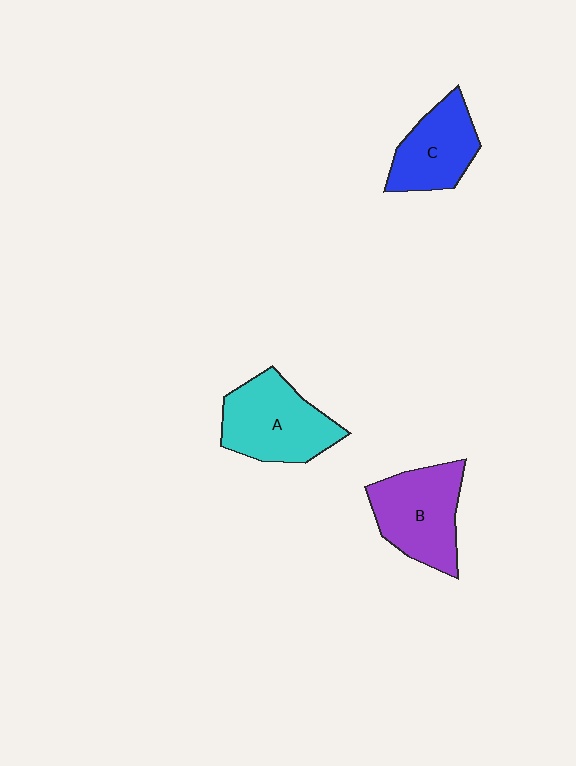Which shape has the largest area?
Shape A (cyan).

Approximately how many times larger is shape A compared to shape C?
Approximately 1.3 times.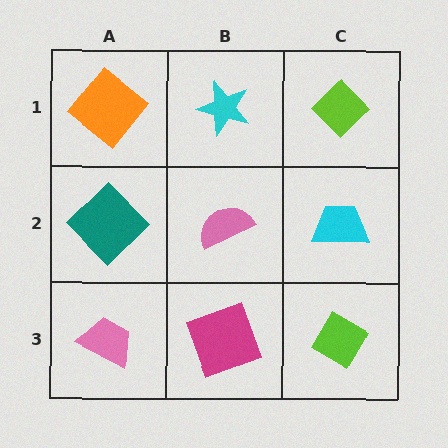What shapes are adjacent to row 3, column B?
A pink semicircle (row 2, column B), a pink trapezoid (row 3, column A), a lime diamond (row 3, column C).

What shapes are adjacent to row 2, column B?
A cyan star (row 1, column B), a magenta square (row 3, column B), a teal diamond (row 2, column A), a cyan trapezoid (row 2, column C).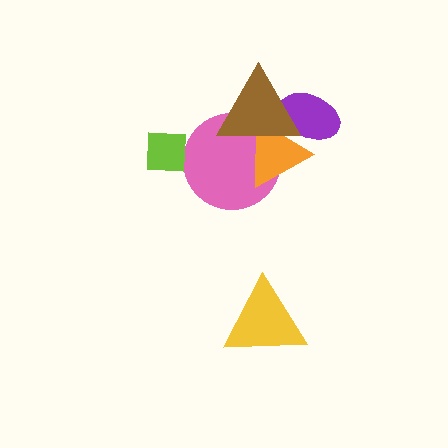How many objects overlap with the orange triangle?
3 objects overlap with the orange triangle.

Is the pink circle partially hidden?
Yes, it is partially covered by another shape.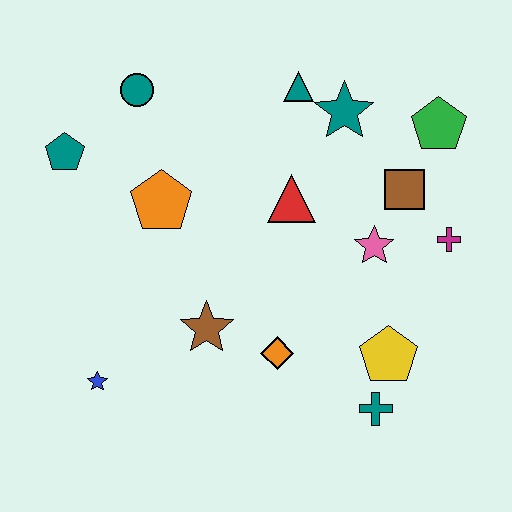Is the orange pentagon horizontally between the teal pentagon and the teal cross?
Yes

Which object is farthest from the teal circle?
The teal cross is farthest from the teal circle.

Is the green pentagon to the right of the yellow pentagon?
Yes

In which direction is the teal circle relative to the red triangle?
The teal circle is to the left of the red triangle.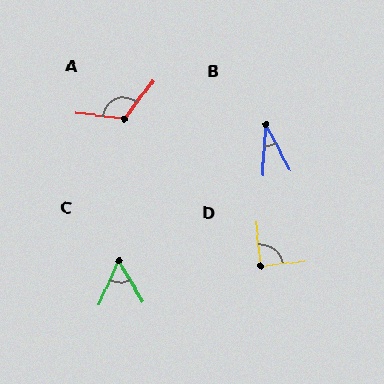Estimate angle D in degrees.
Approximately 88 degrees.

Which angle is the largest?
A, at approximately 121 degrees.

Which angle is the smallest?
B, at approximately 32 degrees.